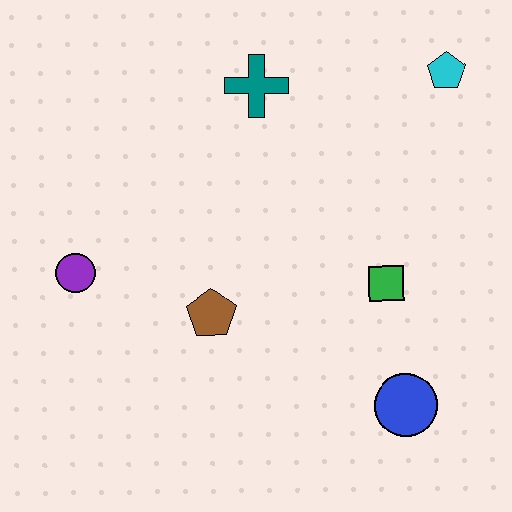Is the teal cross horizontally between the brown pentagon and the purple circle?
No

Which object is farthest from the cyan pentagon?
The purple circle is farthest from the cyan pentagon.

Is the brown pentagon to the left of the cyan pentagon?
Yes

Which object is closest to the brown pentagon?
The purple circle is closest to the brown pentagon.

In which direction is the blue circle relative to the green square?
The blue circle is below the green square.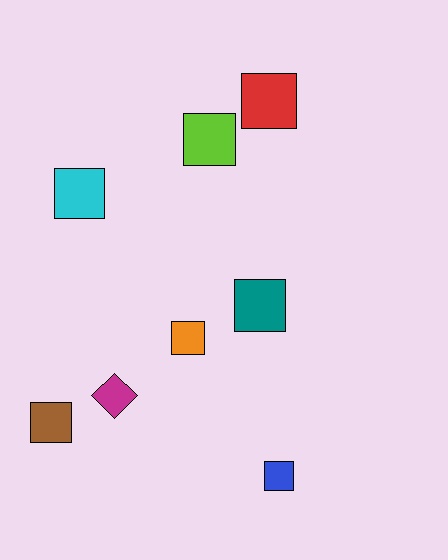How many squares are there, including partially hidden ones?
There are 7 squares.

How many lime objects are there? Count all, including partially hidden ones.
There is 1 lime object.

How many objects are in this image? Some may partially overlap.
There are 8 objects.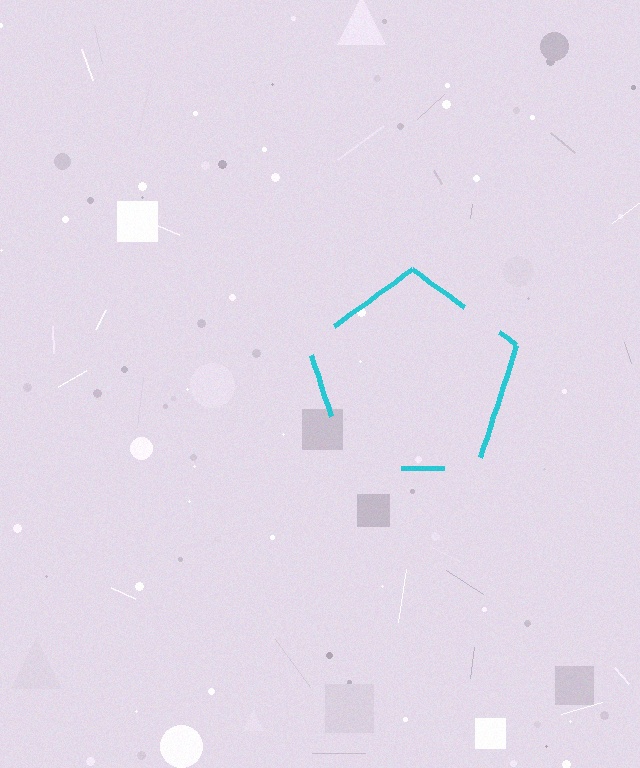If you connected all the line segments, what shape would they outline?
They would outline a pentagon.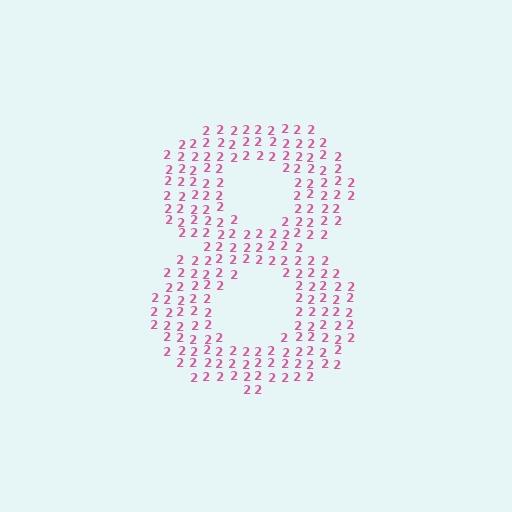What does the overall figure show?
The overall figure shows the digit 8.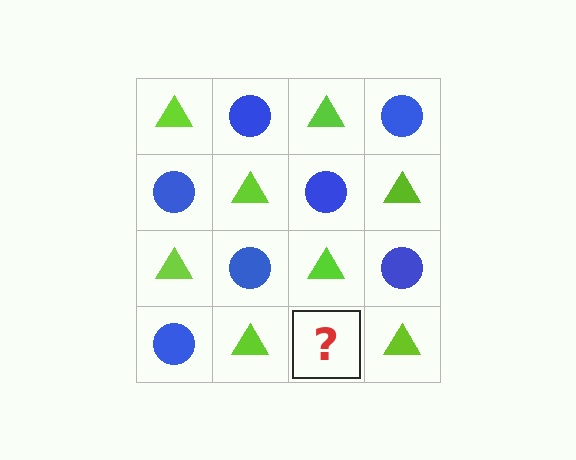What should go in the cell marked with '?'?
The missing cell should contain a blue circle.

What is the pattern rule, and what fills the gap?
The rule is that it alternates lime triangle and blue circle in a checkerboard pattern. The gap should be filled with a blue circle.